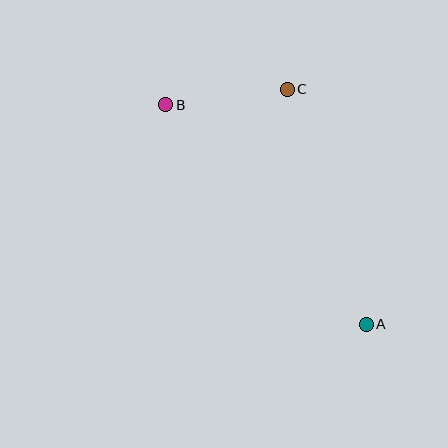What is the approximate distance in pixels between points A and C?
The distance between A and C is approximately 248 pixels.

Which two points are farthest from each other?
Points A and B are farthest from each other.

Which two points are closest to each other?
Points B and C are closest to each other.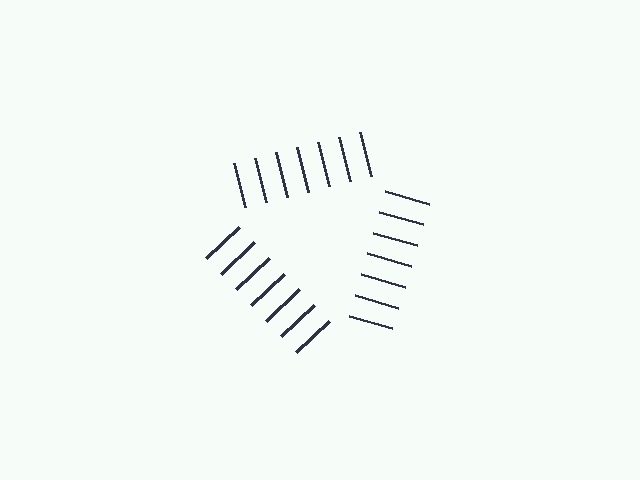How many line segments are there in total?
21 — 7 along each of the 3 edges.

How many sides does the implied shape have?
3 sides — the line-ends trace a triangle.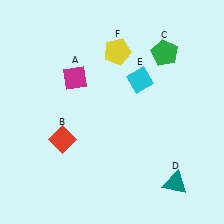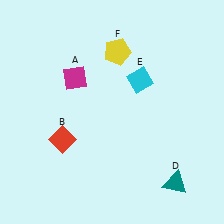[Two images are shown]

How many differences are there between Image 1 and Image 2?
There is 1 difference between the two images.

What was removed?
The green pentagon (C) was removed in Image 2.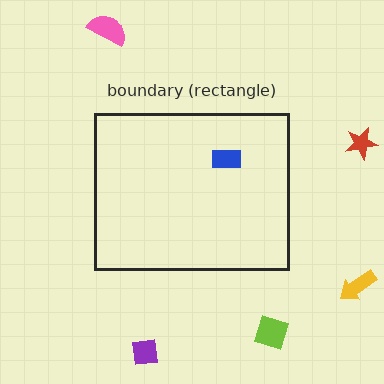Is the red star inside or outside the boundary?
Outside.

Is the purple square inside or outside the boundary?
Outside.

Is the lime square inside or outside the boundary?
Outside.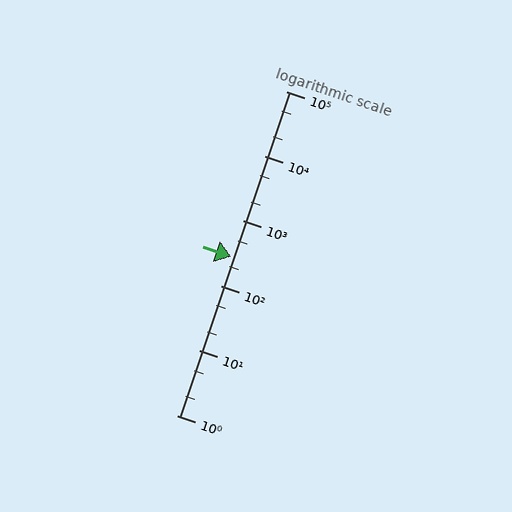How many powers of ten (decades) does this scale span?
The scale spans 5 decades, from 1 to 100000.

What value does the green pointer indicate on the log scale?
The pointer indicates approximately 280.